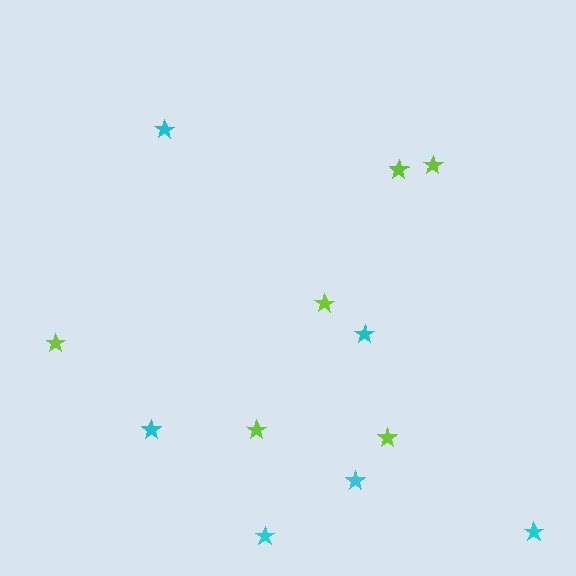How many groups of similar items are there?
There are 2 groups: one group of lime stars (6) and one group of cyan stars (6).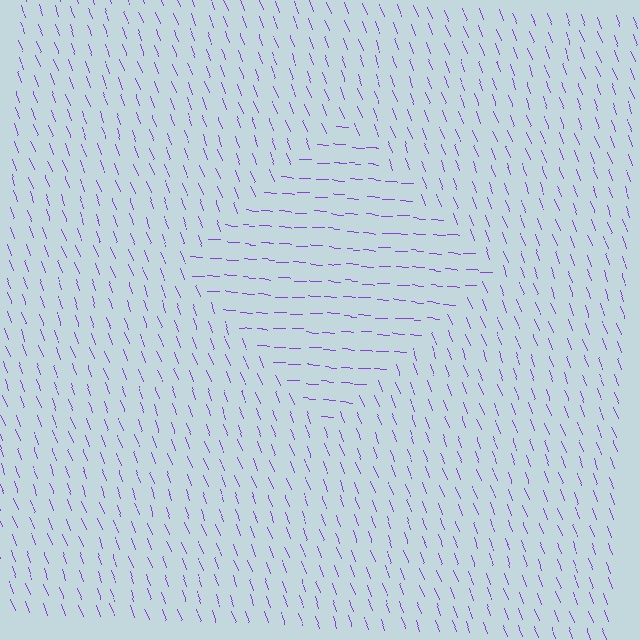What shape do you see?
I see a diamond.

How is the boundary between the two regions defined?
The boundary is defined purely by a change in line orientation (approximately 66 degrees difference). All lines are the same color and thickness.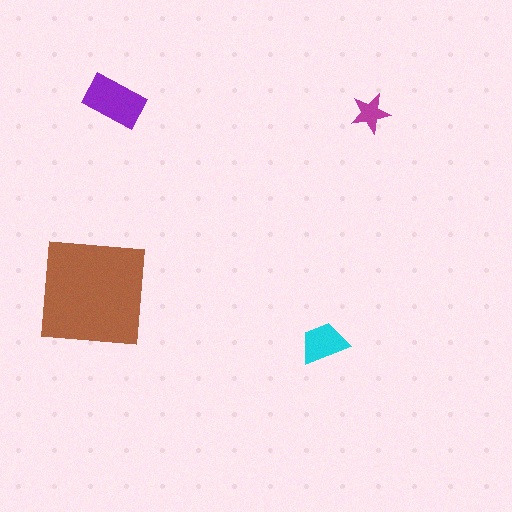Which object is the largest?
The brown square.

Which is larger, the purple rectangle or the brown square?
The brown square.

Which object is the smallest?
The magenta star.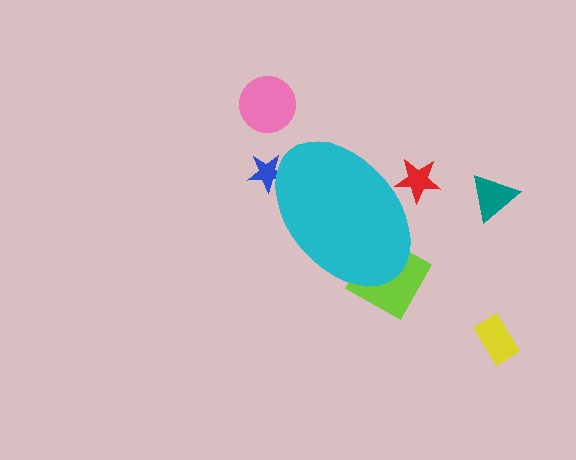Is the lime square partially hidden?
Yes, the lime square is partially hidden behind the cyan ellipse.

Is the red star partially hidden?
Yes, the red star is partially hidden behind the cyan ellipse.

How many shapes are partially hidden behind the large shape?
3 shapes are partially hidden.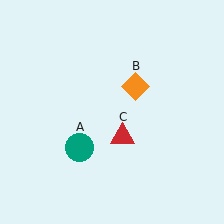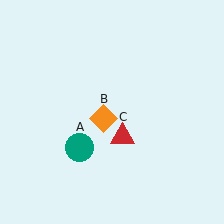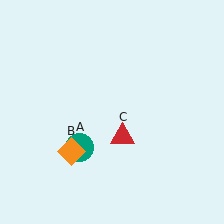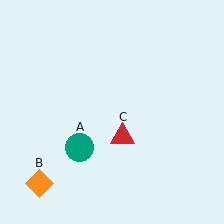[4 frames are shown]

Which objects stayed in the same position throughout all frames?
Teal circle (object A) and red triangle (object C) remained stationary.